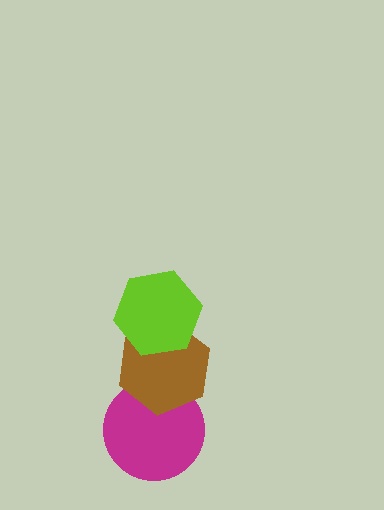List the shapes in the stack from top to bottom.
From top to bottom: the lime hexagon, the brown hexagon, the magenta circle.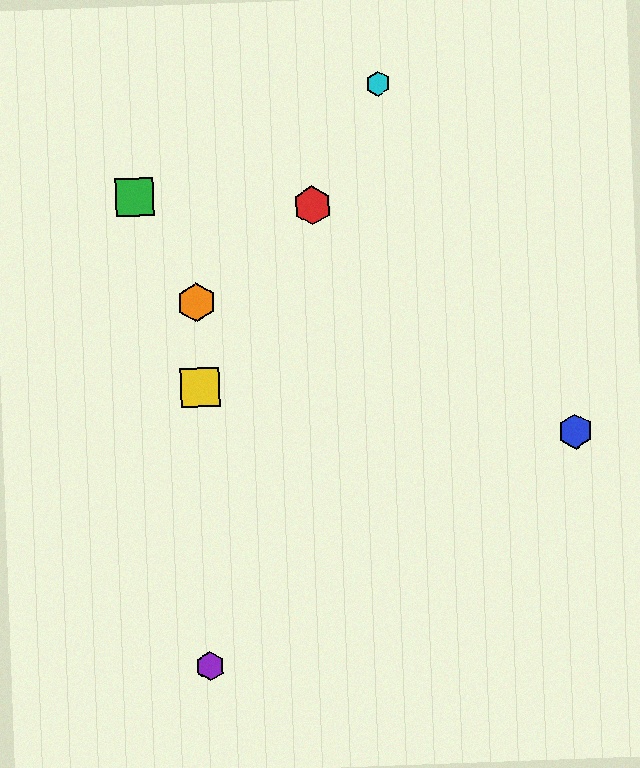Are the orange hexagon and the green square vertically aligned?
No, the orange hexagon is at x≈197 and the green square is at x≈135.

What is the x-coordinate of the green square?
The green square is at x≈135.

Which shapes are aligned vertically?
The yellow square, the purple hexagon, the orange hexagon are aligned vertically.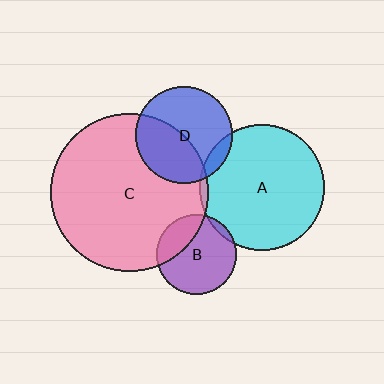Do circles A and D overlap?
Yes.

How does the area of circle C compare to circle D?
Approximately 2.7 times.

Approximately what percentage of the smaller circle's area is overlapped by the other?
Approximately 10%.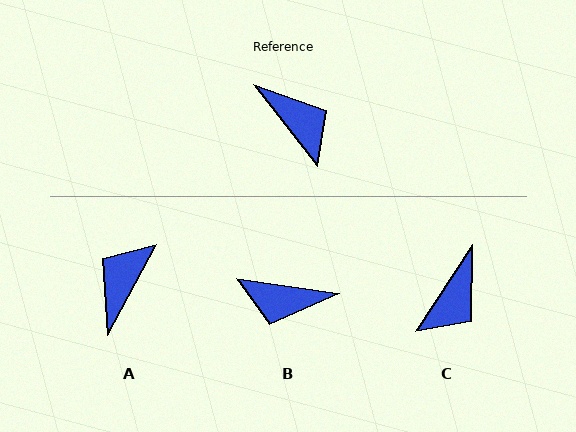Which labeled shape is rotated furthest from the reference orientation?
B, about 136 degrees away.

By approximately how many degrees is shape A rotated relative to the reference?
Approximately 114 degrees counter-clockwise.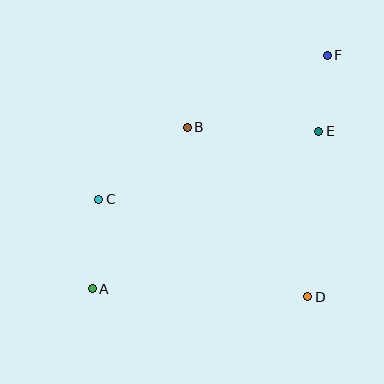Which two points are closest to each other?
Points E and F are closest to each other.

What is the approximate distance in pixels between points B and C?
The distance between B and C is approximately 114 pixels.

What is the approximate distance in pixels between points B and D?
The distance between B and D is approximately 208 pixels.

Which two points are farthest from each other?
Points A and F are farthest from each other.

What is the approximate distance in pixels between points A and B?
The distance between A and B is approximately 187 pixels.